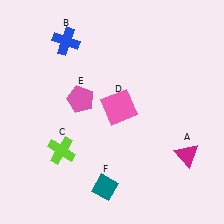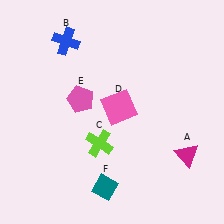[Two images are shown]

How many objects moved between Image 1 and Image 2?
1 object moved between the two images.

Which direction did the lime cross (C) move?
The lime cross (C) moved right.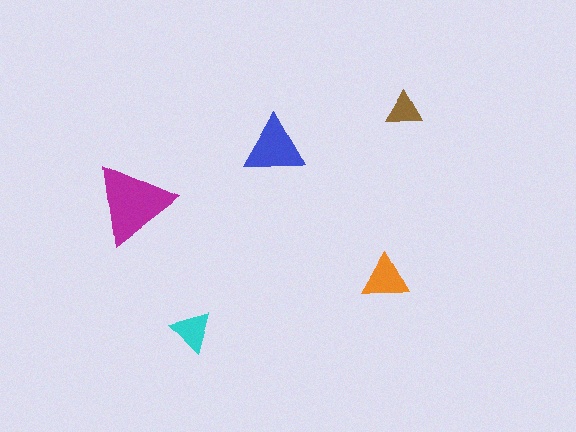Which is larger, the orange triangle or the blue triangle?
The blue one.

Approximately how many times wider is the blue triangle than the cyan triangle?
About 1.5 times wider.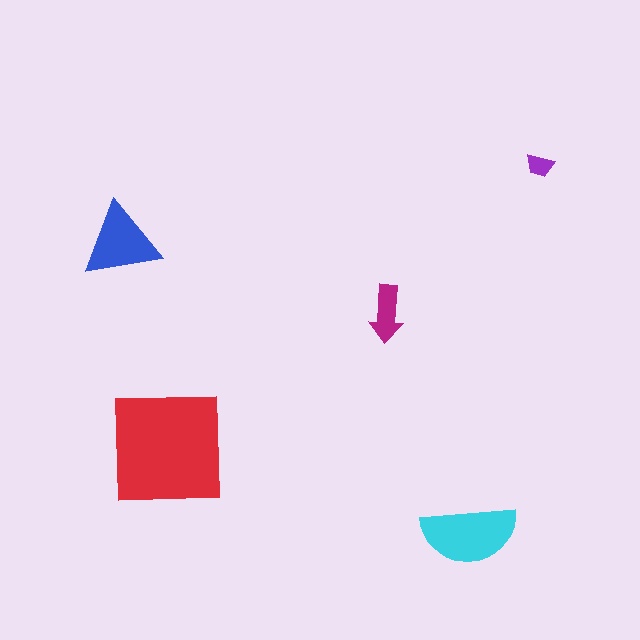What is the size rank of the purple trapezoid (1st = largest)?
5th.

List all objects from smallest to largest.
The purple trapezoid, the magenta arrow, the blue triangle, the cyan semicircle, the red square.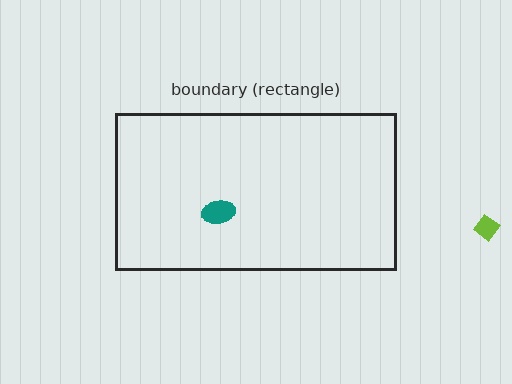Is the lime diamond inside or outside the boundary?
Outside.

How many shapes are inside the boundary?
1 inside, 1 outside.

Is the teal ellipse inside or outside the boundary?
Inside.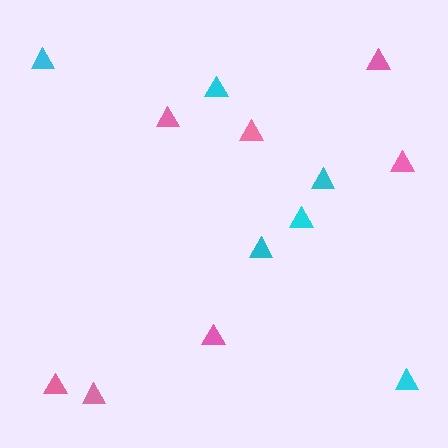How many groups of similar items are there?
There are 2 groups: one group of pink triangles (7) and one group of cyan triangles (6).